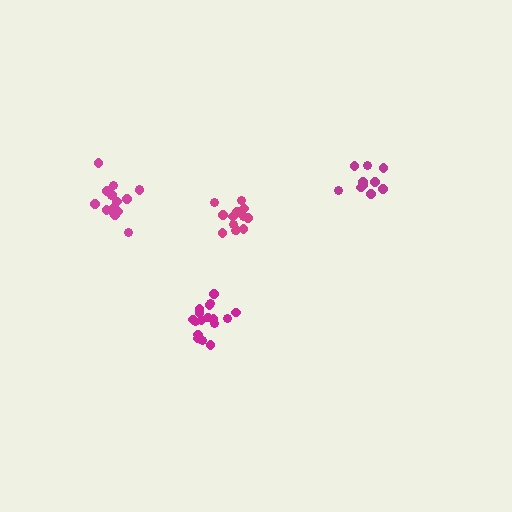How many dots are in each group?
Group 1: 17 dots, Group 2: 11 dots, Group 3: 14 dots, Group 4: 16 dots (58 total).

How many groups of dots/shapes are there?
There are 4 groups.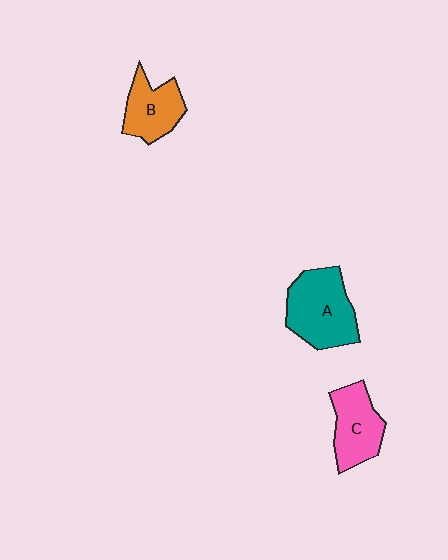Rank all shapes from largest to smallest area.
From largest to smallest: A (teal), C (pink), B (orange).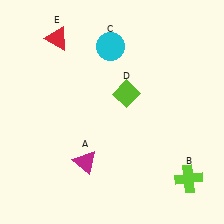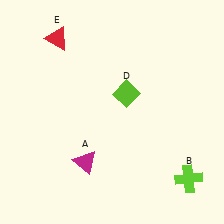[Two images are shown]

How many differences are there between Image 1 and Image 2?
There is 1 difference between the two images.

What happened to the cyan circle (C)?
The cyan circle (C) was removed in Image 2. It was in the top-left area of Image 1.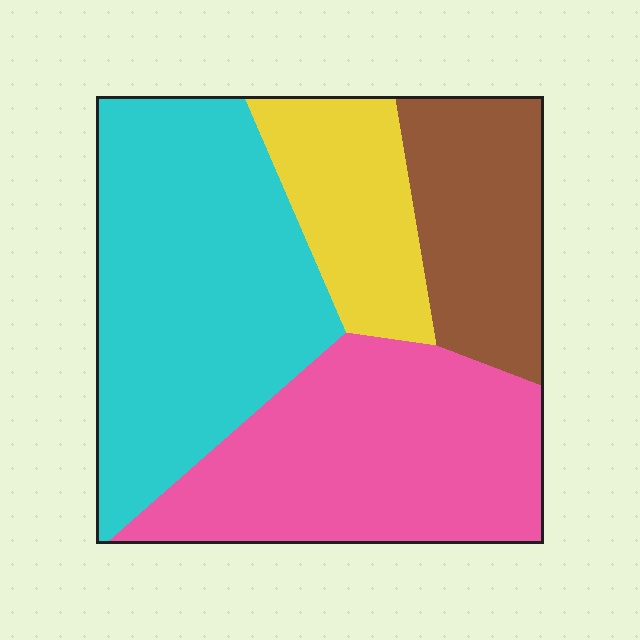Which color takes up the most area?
Cyan, at roughly 35%.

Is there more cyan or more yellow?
Cyan.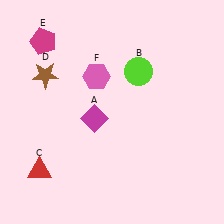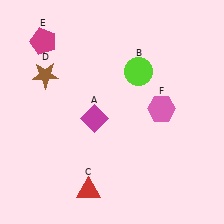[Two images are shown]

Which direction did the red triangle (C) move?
The red triangle (C) moved right.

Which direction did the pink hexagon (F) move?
The pink hexagon (F) moved right.